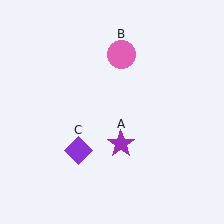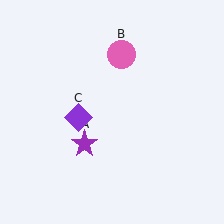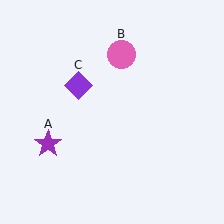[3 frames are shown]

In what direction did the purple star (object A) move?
The purple star (object A) moved left.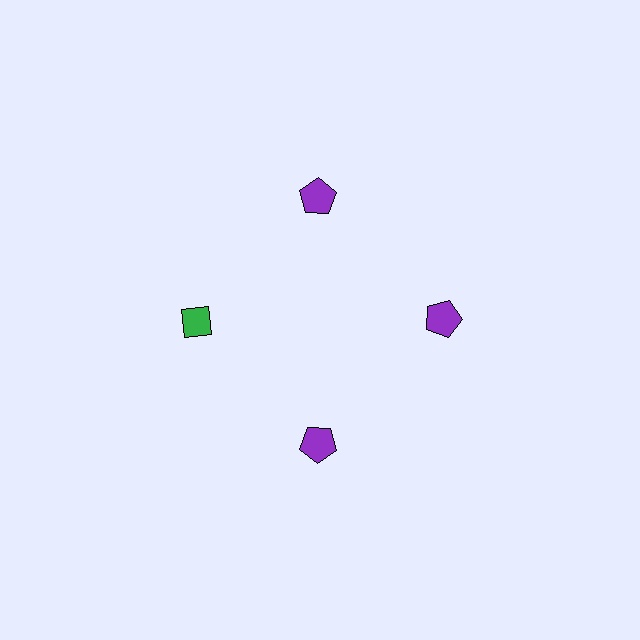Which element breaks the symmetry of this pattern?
The green diamond at roughly the 9 o'clock position breaks the symmetry. All other shapes are purple pentagons.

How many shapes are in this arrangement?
There are 4 shapes arranged in a ring pattern.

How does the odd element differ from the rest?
It differs in both color (green instead of purple) and shape (diamond instead of pentagon).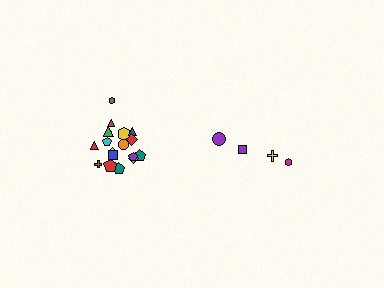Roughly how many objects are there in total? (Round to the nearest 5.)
Roughly 20 objects in total.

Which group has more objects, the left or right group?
The left group.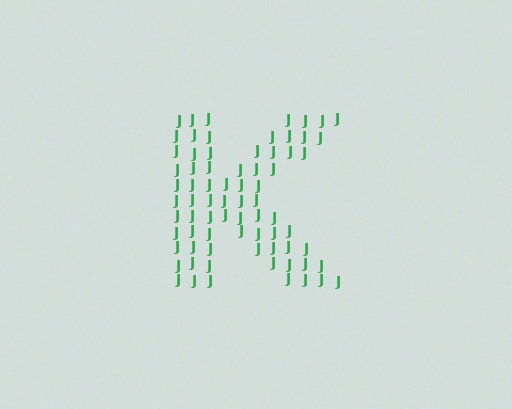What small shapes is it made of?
It is made of small letter J's.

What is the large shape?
The large shape is the letter K.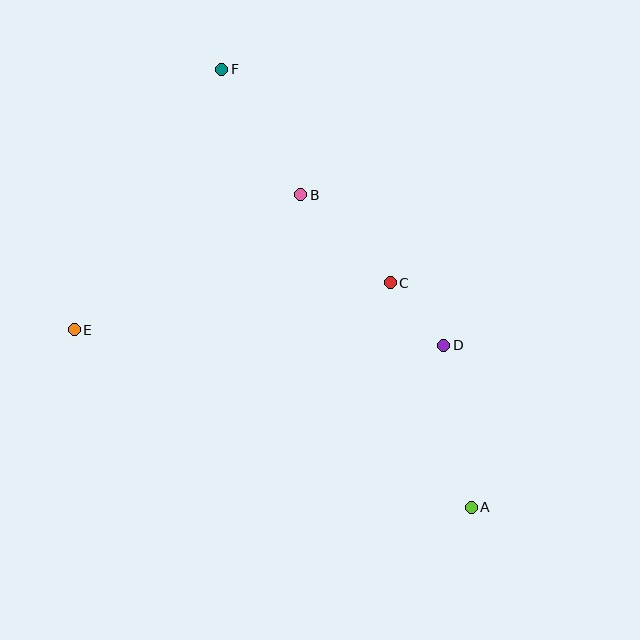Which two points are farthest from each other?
Points A and F are farthest from each other.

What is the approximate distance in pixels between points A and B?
The distance between A and B is approximately 356 pixels.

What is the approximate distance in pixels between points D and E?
The distance between D and E is approximately 370 pixels.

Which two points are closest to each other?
Points C and D are closest to each other.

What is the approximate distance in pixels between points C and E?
The distance between C and E is approximately 319 pixels.